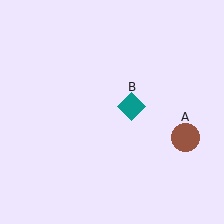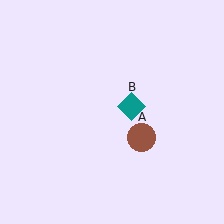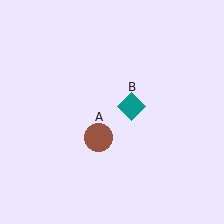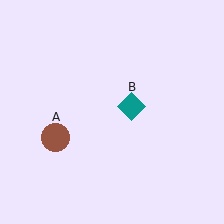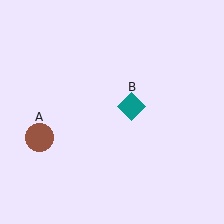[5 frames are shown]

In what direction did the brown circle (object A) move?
The brown circle (object A) moved left.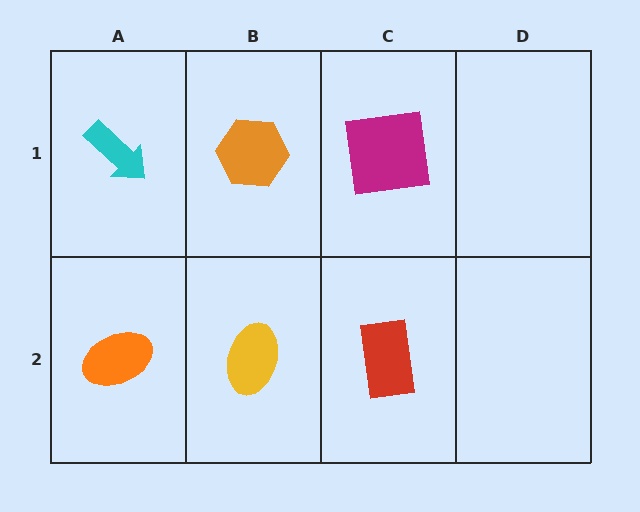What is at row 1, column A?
A cyan arrow.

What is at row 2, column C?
A red rectangle.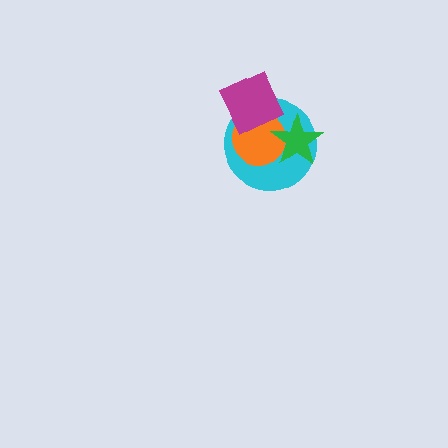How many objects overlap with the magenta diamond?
2 objects overlap with the magenta diamond.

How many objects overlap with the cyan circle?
3 objects overlap with the cyan circle.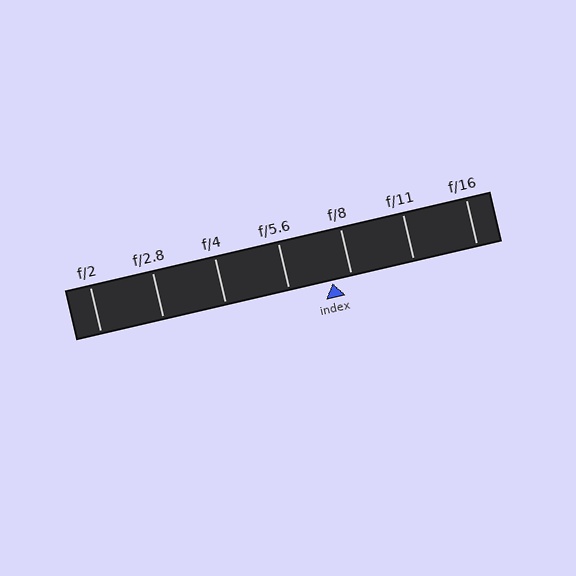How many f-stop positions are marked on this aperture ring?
There are 7 f-stop positions marked.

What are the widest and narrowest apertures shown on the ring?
The widest aperture shown is f/2 and the narrowest is f/16.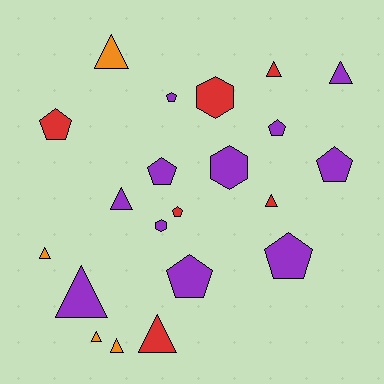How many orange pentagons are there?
There are no orange pentagons.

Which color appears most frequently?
Purple, with 11 objects.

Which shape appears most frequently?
Triangle, with 10 objects.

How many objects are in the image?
There are 21 objects.